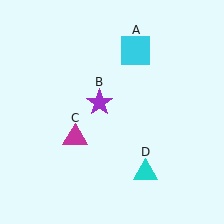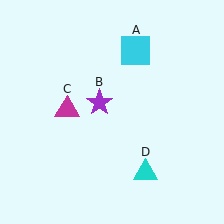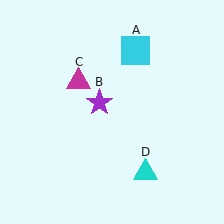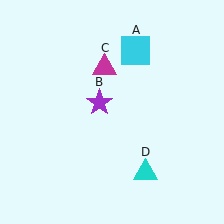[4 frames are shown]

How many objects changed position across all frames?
1 object changed position: magenta triangle (object C).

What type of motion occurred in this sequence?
The magenta triangle (object C) rotated clockwise around the center of the scene.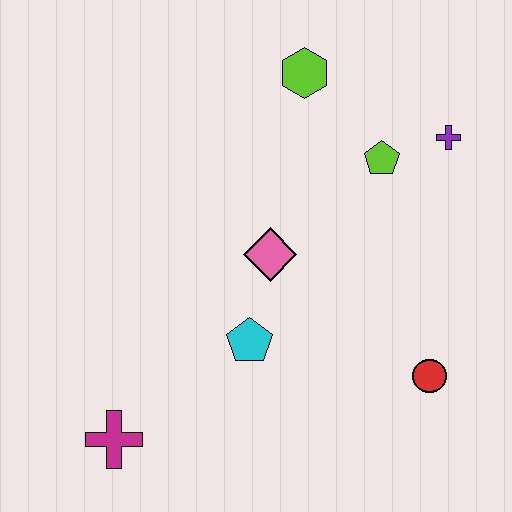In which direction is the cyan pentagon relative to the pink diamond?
The cyan pentagon is below the pink diamond.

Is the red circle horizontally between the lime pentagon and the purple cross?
Yes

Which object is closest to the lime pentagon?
The purple cross is closest to the lime pentagon.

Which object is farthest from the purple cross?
The magenta cross is farthest from the purple cross.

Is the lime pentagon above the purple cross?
No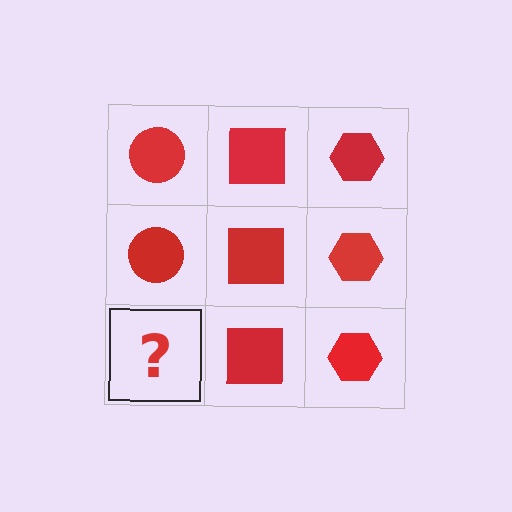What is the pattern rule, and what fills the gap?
The rule is that each column has a consistent shape. The gap should be filled with a red circle.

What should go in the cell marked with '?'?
The missing cell should contain a red circle.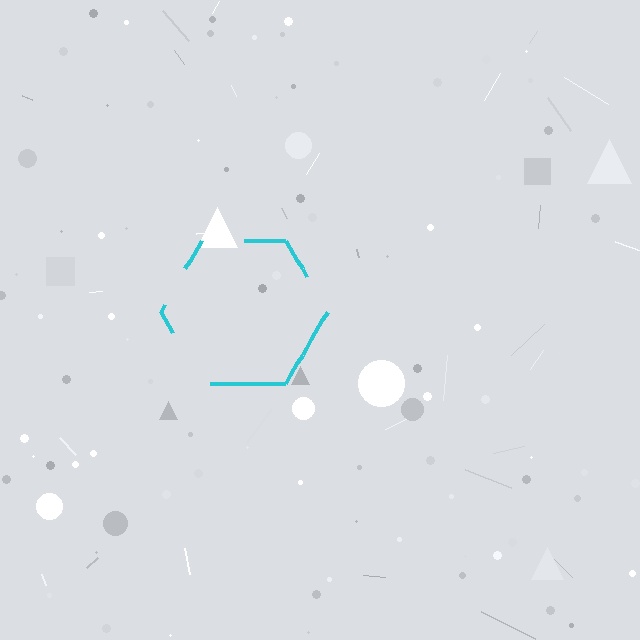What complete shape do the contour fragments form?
The contour fragments form a hexagon.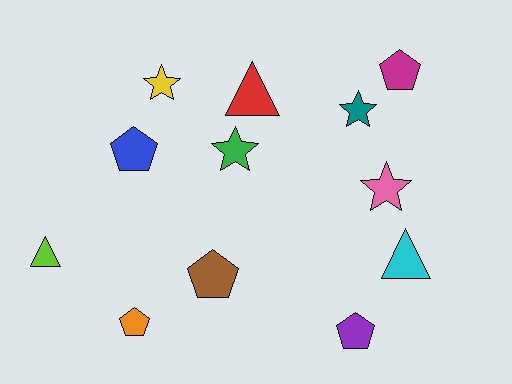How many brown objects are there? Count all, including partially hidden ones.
There is 1 brown object.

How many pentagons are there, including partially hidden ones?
There are 5 pentagons.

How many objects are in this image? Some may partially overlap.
There are 12 objects.